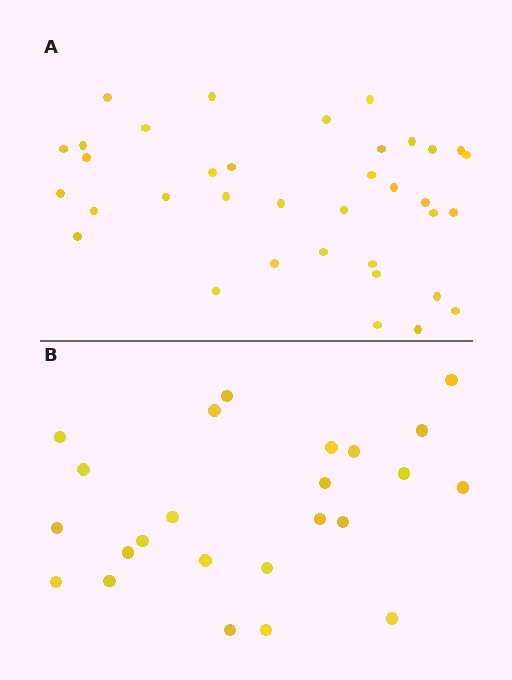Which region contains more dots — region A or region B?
Region A (the top region) has more dots.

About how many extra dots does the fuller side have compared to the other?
Region A has roughly 12 or so more dots than region B.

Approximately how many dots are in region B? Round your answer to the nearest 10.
About 20 dots. (The exact count is 24, which rounds to 20.)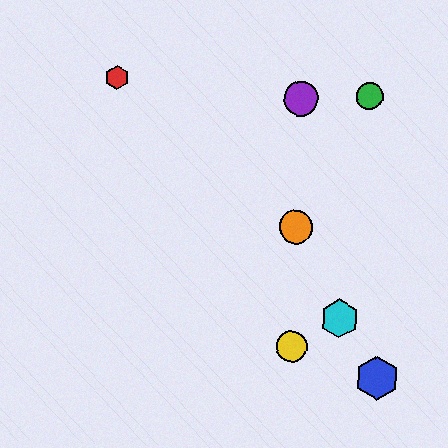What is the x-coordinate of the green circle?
The green circle is at x≈369.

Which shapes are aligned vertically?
The yellow circle, the purple circle, the orange circle are aligned vertically.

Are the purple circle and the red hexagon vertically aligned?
No, the purple circle is at x≈301 and the red hexagon is at x≈117.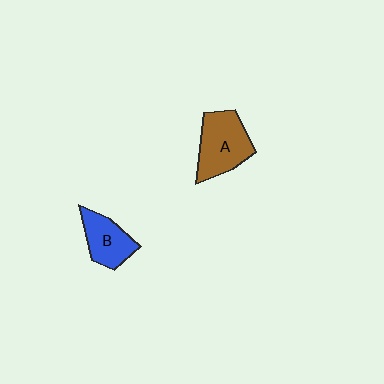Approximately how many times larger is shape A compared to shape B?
Approximately 1.4 times.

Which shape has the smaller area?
Shape B (blue).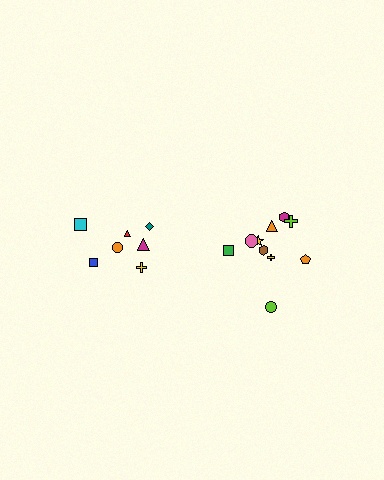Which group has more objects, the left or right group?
The right group.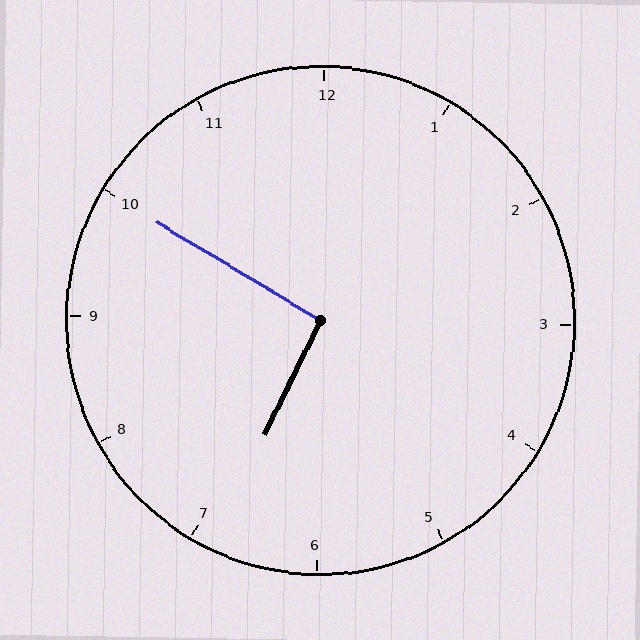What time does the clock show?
6:50.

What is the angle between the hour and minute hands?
Approximately 95 degrees.